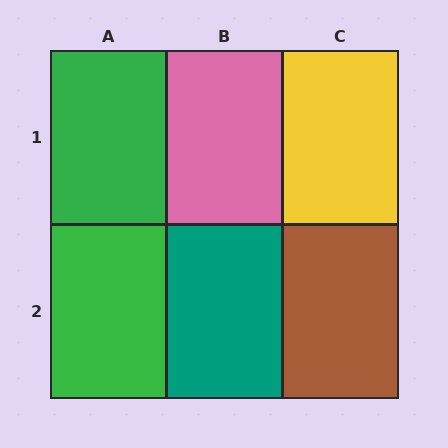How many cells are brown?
1 cell is brown.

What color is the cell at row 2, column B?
Teal.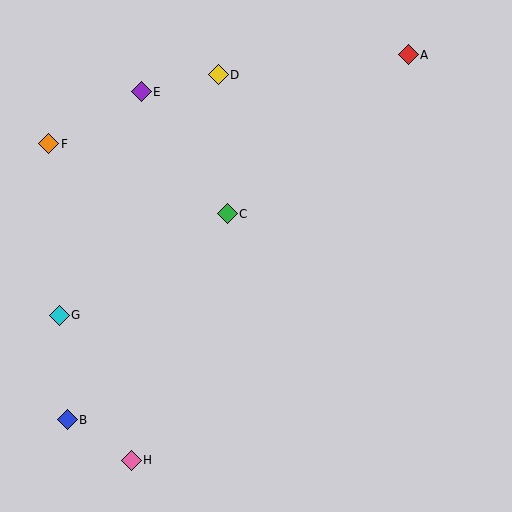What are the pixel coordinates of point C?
Point C is at (227, 214).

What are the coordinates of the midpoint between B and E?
The midpoint between B and E is at (104, 256).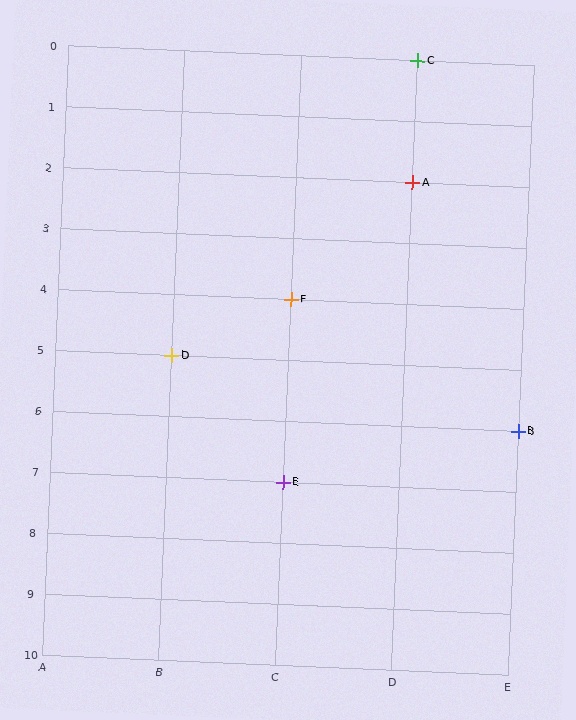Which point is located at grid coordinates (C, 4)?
Point F is at (C, 4).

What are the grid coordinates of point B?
Point B is at grid coordinates (E, 6).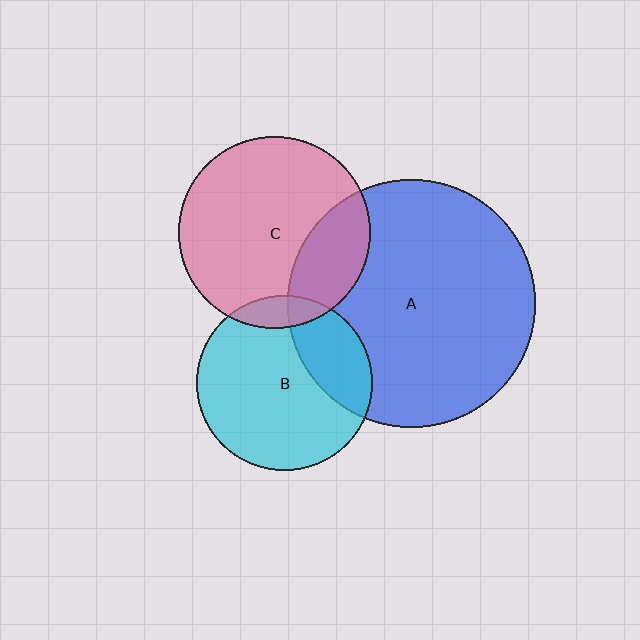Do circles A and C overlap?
Yes.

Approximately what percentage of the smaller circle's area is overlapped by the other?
Approximately 25%.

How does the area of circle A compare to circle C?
Approximately 1.7 times.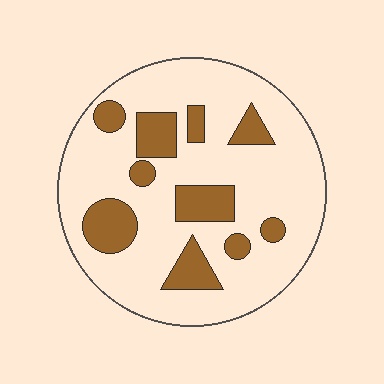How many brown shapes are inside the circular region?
10.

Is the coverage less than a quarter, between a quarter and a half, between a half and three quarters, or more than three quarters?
Less than a quarter.